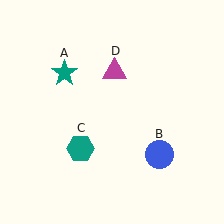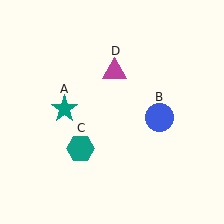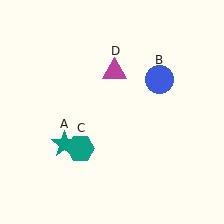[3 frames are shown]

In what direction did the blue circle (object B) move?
The blue circle (object B) moved up.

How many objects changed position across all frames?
2 objects changed position: teal star (object A), blue circle (object B).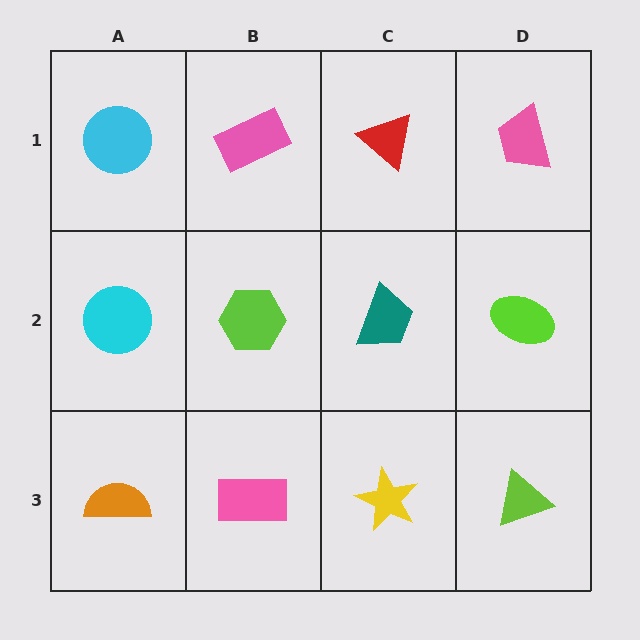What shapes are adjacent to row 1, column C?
A teal trapezoid (row 2, column C), a pink rectangle (row 1, column B), a pink trapezoid (row 1, column D).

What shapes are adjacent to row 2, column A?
A cyan circle (row 1, column A), an orange semicircle (row 3, column A), a lime hexagon (row 2, column B).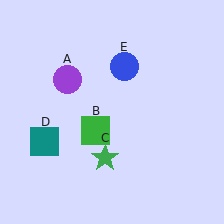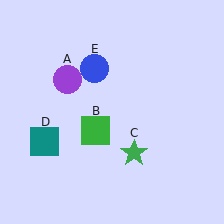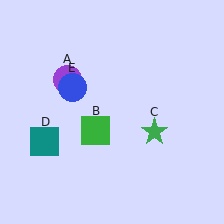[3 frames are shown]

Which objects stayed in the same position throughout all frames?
Purple circle (object A) and green square (object B) and teal square (object D) remained stationary.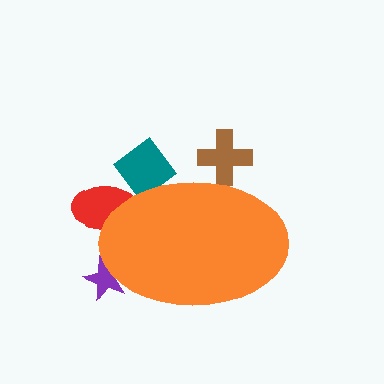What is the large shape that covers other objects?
An orange ellipse.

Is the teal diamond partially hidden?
Yes, the teal diamond is partially hidden behind the orange ellipse.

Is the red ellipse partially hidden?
Yes, the red ellipse is partially hidden behind the orange ellipse.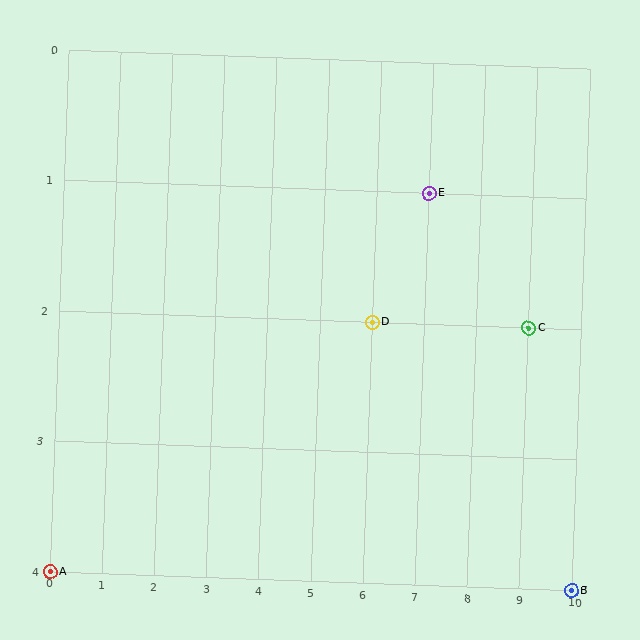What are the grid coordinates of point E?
Point E is at grid coordinates (7, 1).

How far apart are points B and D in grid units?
Points B and D are 4 columns and 2 rows apart (about 4.5 grid units diagonally).